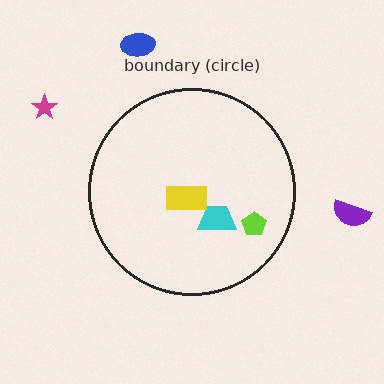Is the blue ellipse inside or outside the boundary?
Outside.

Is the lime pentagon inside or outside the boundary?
Inside.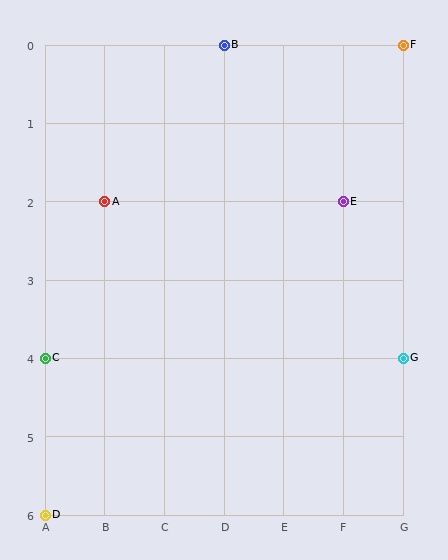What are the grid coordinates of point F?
Point F is at grid coordinates (G, 0).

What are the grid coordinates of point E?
Point E is at grid coordinates (F, 2).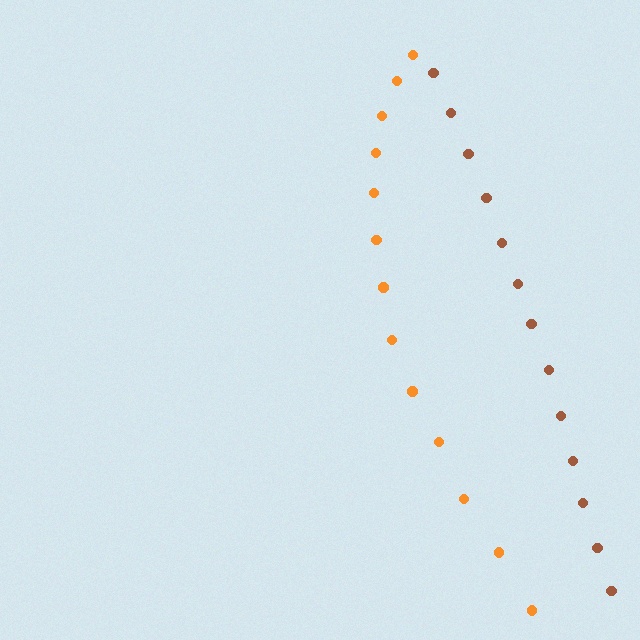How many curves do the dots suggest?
There are 2 distinct paths.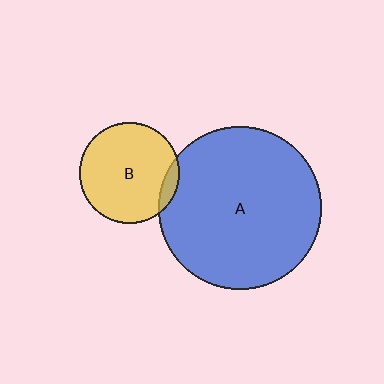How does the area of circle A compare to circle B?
Approximately 2.6 times.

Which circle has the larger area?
Circle A (blue).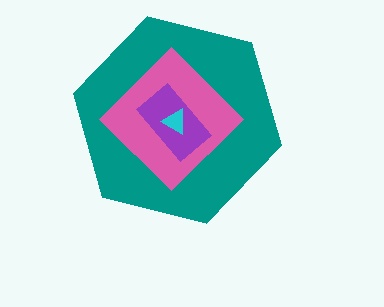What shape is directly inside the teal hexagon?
The pink diamond.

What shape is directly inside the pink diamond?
The purple rectangle.